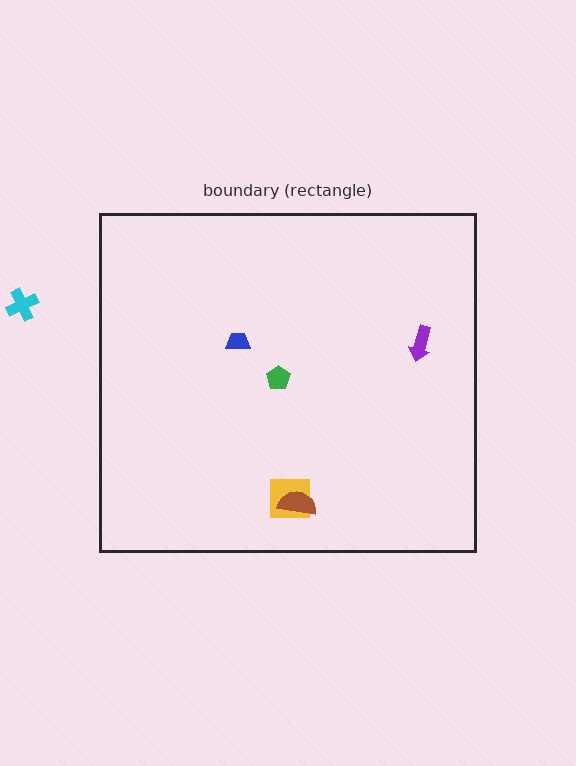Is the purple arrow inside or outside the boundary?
Inside.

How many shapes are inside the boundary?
5 inside, 1 outside.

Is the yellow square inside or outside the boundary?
Inside.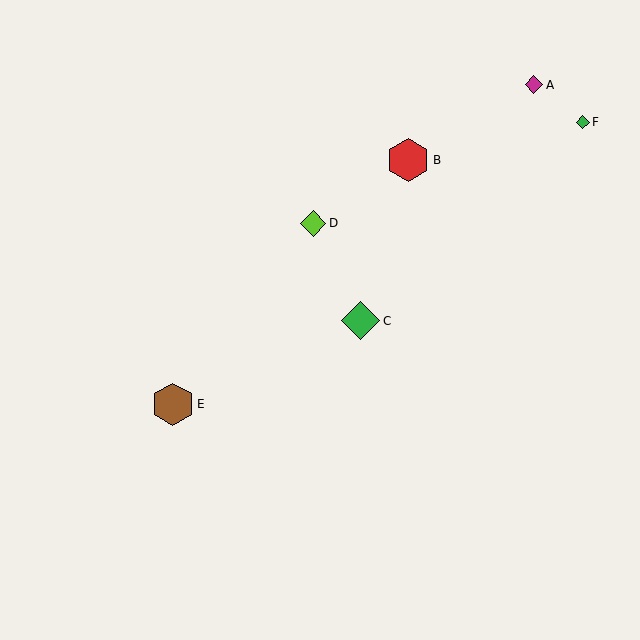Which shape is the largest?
The red hexagon (labeled B) is the largest.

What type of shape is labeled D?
Shape D is a lime diamond.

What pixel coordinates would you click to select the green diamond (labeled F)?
Click at (583, 122) to select the green diamond F.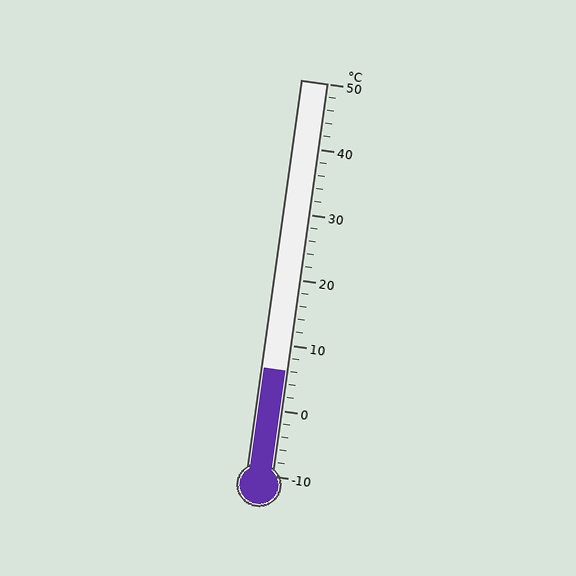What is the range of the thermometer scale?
The thermometer scale ranges from -10°C to 50°C.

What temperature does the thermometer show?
The thermometer shows approximately 6°C.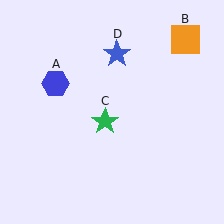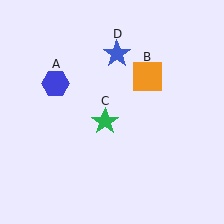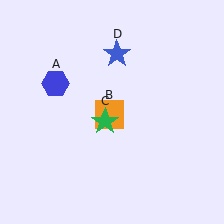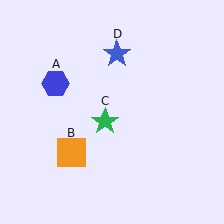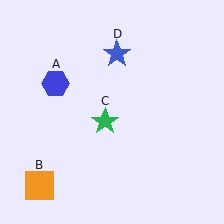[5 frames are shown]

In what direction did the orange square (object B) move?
The orange square (object B) moved down and to the left.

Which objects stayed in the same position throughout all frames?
Blue hexagon (object A) and green star (object C) and blue star (object D) remained stationary.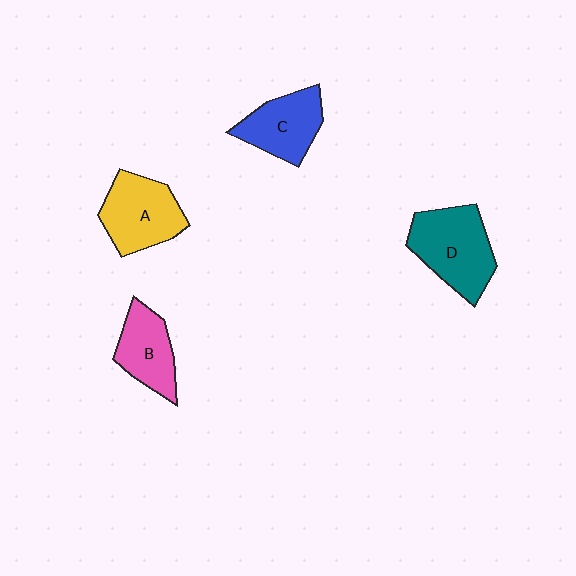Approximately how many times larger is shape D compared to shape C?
Approximately 1.3 times.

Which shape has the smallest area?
Shape B (pink).